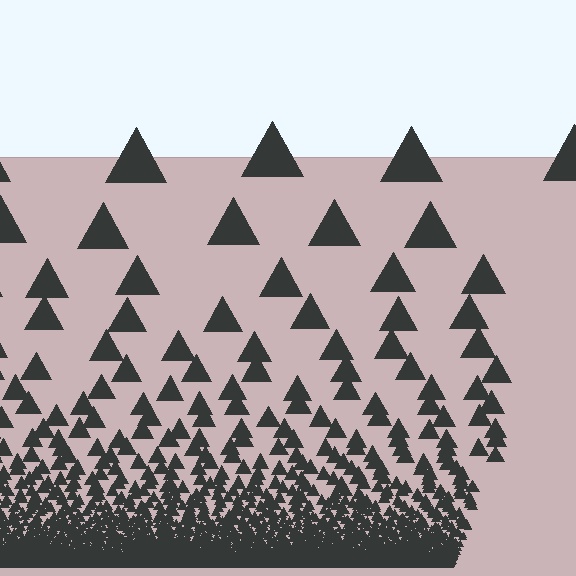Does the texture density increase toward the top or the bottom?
Density increases toward the bottom.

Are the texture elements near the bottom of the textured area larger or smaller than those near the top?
Smaller. The gradient is inverted — elements near the bottom are smaller and denser.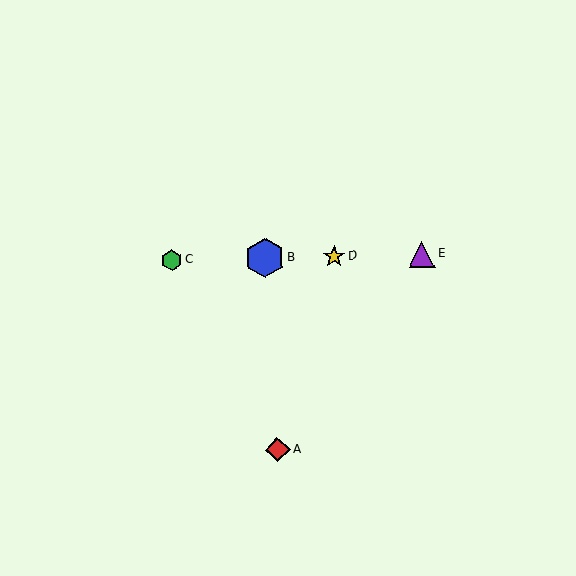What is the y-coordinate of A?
Object A is at y≈450.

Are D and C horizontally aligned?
Yes, both are at y≈256.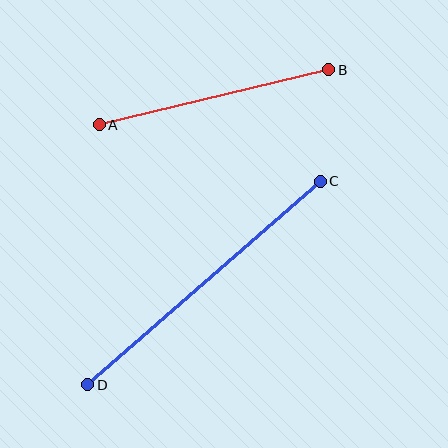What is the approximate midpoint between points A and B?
The midpoint is at approximately (214, 97) pixels.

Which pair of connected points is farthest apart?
Points C and D are farthest apart.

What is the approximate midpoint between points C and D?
The midpoint is at approximately (204, 283) pixels.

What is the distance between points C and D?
The distance is approximately 309 pixels.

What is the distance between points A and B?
The distance is approximately 236 pixels.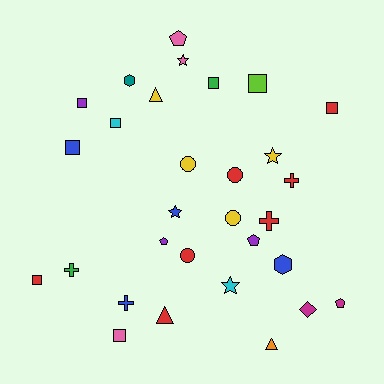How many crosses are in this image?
There are 4 crosses.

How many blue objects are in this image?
There are 4 blue objects.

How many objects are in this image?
There are 30 objects.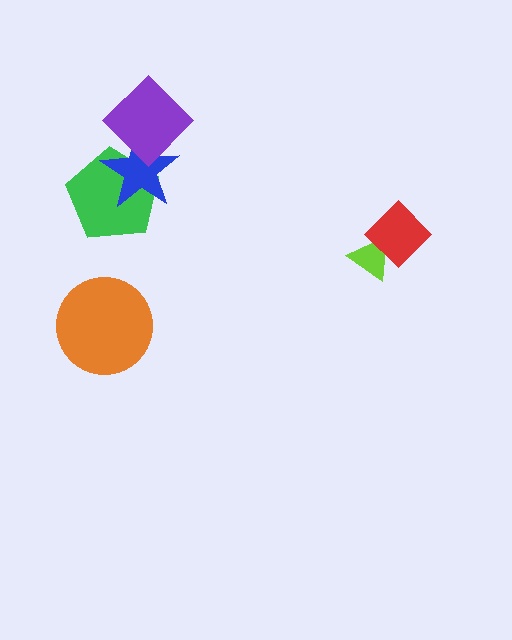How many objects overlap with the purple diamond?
2 objects overlap with the purple diamond.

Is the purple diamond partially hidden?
No, no other shape covers it.